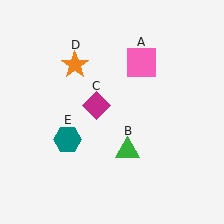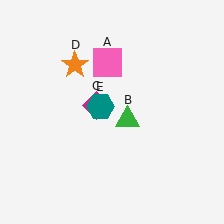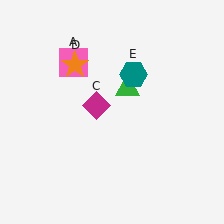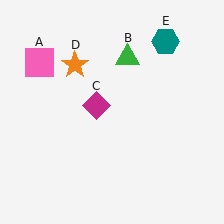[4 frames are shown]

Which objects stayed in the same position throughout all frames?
Magenta diamond (object C) and orange star (object D) remained stationary.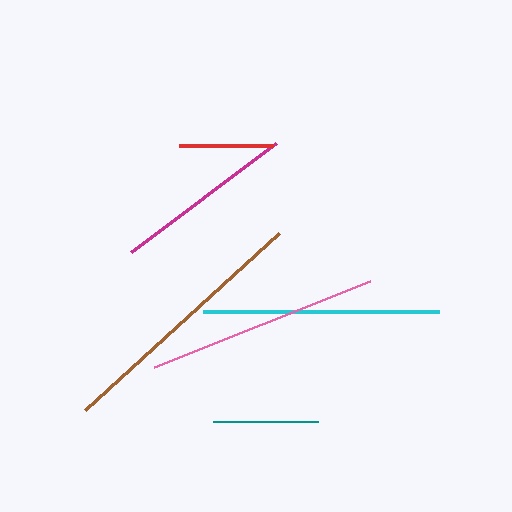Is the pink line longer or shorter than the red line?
The pink line is longer than the red line.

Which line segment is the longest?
The brown line is the longest at approximately 262 pixels.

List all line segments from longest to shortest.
From longest to shortest: brown, cyan, pink, magenta, teal, red.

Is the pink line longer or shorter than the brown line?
The brown line is longer than the pink line.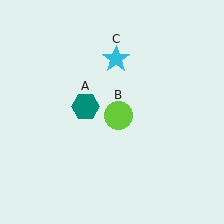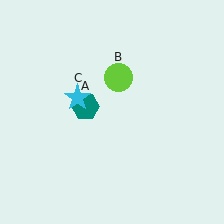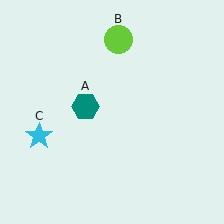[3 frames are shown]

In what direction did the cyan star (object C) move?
The cyan star (object C) moved down and to the left.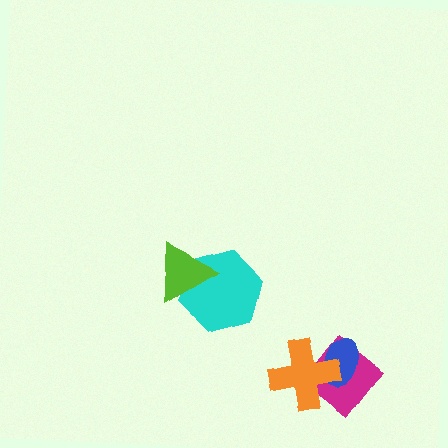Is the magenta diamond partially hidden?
Yes, it is partially covered by another shape.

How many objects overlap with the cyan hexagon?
1 object overlaps with the cyan hexagon.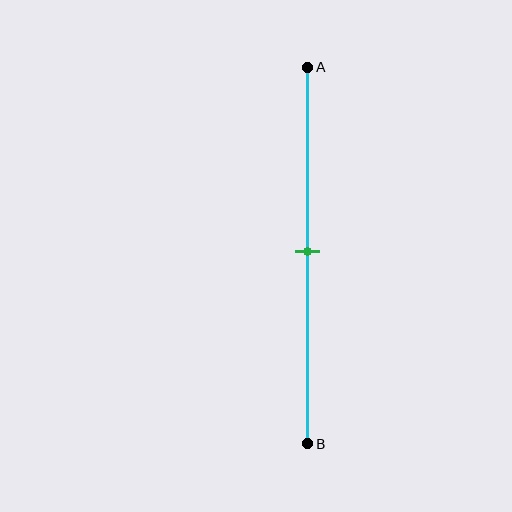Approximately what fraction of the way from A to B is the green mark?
The green mark is approximately 50% of the way from A to B.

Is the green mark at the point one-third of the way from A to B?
No, the mark is at about 50% from A, not at the 33% one-third point.